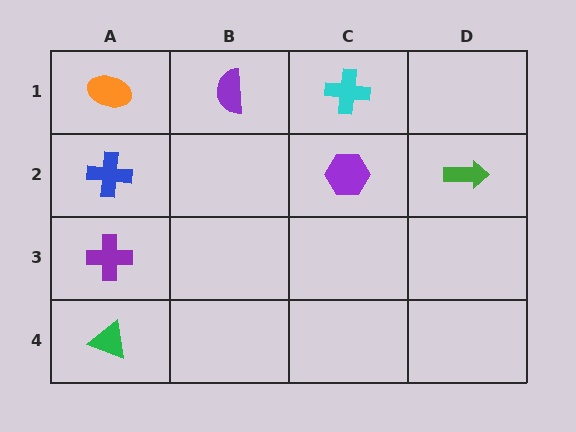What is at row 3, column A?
A purple cross.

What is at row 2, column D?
A green arrow.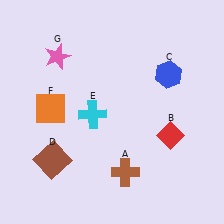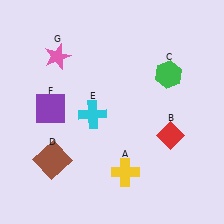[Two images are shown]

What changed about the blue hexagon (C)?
In Image 1, C is blue. In Image 2, it changed to green.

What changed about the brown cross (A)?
In Image 1, A is brown. In Image 2, it changed to yellow.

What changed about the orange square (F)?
In Image 1, F is orange. In Image 2, it changed to purple.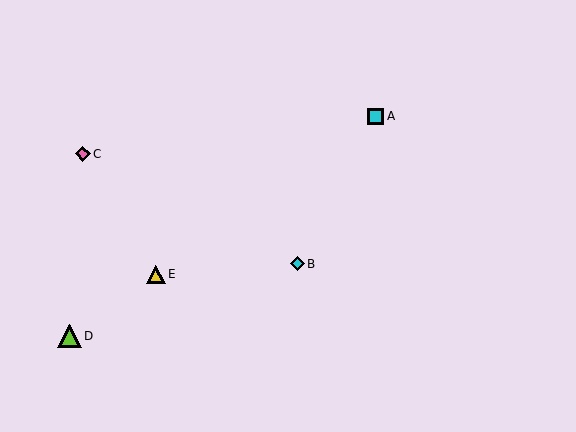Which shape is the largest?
The lime triangle (labeled D) is the largest.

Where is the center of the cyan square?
The center of the cyan square is at (376, 116).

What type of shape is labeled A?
Shape A is a cyan square.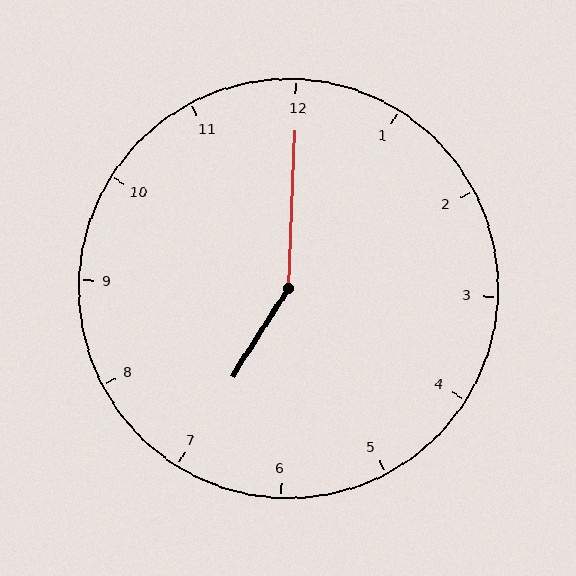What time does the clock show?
7:00.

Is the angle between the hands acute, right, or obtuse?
It is obtuse.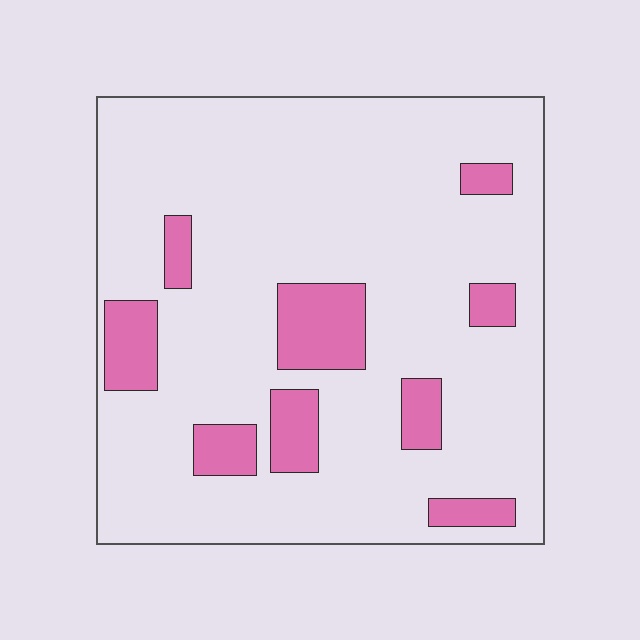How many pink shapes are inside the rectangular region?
9.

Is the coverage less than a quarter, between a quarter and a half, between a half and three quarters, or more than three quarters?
Less than a quarter.